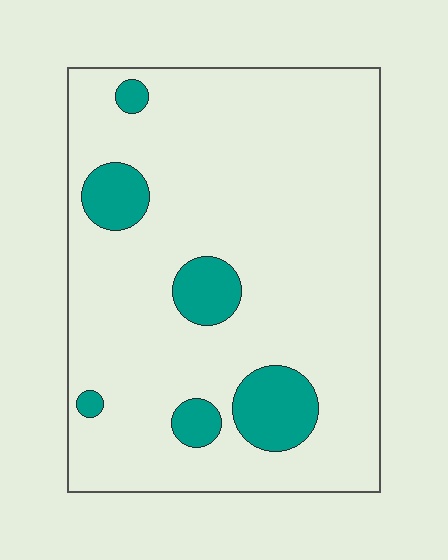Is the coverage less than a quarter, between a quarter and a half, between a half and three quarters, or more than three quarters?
Less than a quarter.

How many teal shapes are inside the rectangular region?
6.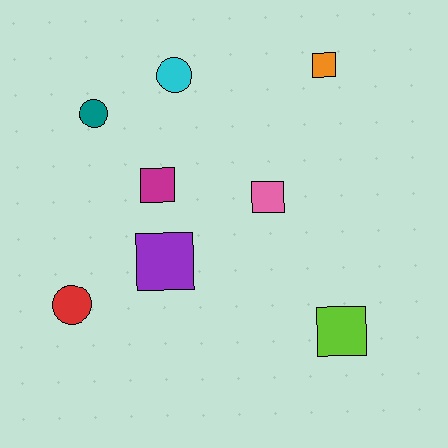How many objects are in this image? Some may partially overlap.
There are 8 objects.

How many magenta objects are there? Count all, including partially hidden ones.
There is 1 magenta object.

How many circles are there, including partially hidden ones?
There are 3 circles.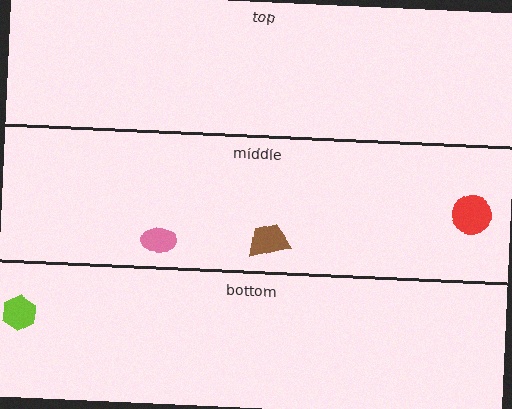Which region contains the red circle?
The middle region.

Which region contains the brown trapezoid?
The middle region.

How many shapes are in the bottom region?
1.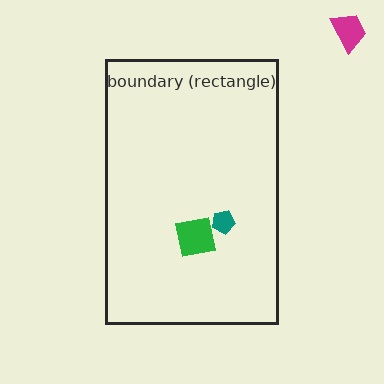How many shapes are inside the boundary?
2 inside, 1 outside.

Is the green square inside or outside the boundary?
Inside.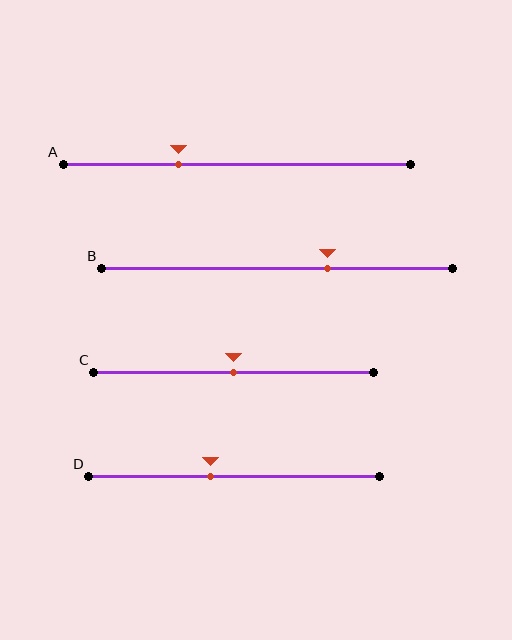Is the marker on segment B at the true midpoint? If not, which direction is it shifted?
No, the marker on segment B is shifted to the right by about 14% of the segment length.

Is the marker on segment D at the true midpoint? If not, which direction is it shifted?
No, the marker on segment D is shifted to the left by about 8% of the segment length.